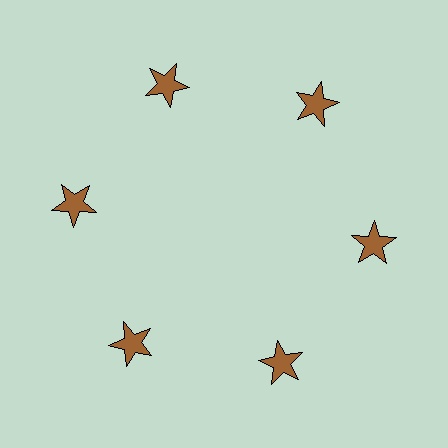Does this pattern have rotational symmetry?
Yes, this pattern has 6-fold rotational symmetry. It looks the same after rotating 60 degrees around the center.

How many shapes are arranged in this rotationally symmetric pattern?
There are 6 shapes, arranged in 6 groups of 1.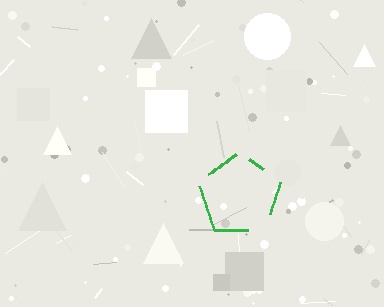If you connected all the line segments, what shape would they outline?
They would outline a pentagon.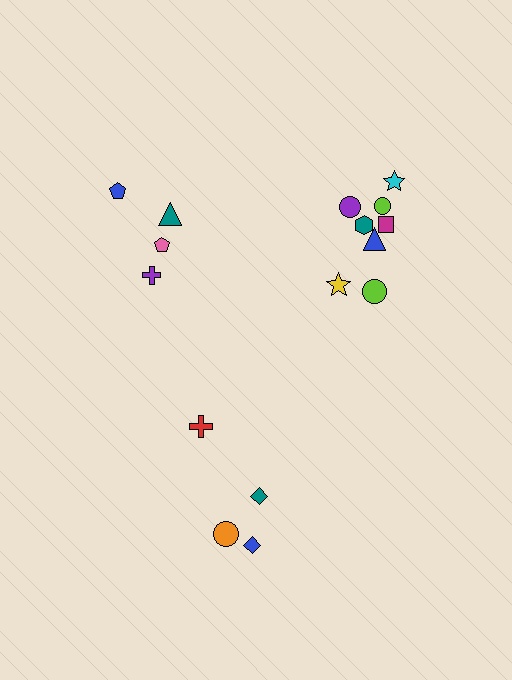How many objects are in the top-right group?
There are 8 objects.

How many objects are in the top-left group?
There are 4 objects.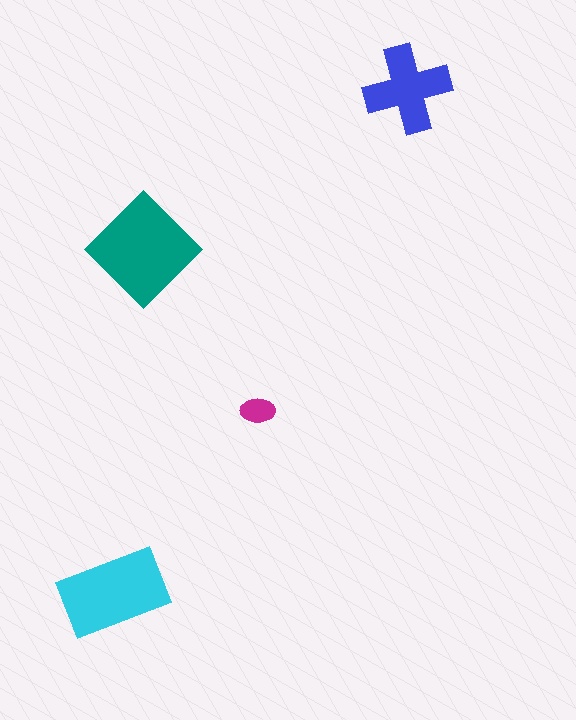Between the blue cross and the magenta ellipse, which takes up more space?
The blue cross.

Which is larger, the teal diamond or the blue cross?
The teal diamond.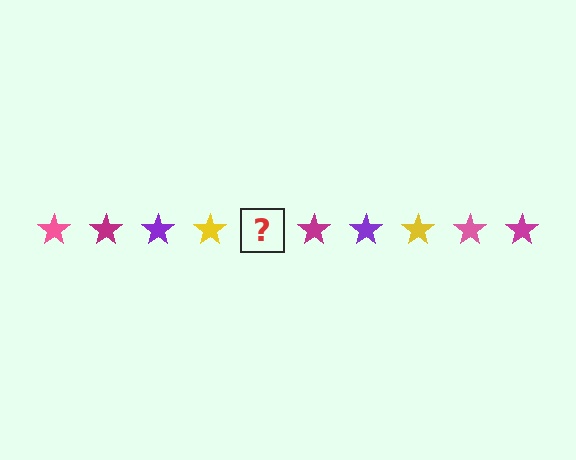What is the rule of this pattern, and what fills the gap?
The rule is that the pattern cycles through pink, magenta, purple, yellow stars. The gap should be filled with a pink star.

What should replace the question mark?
The question mark should be replaced with a pink star.